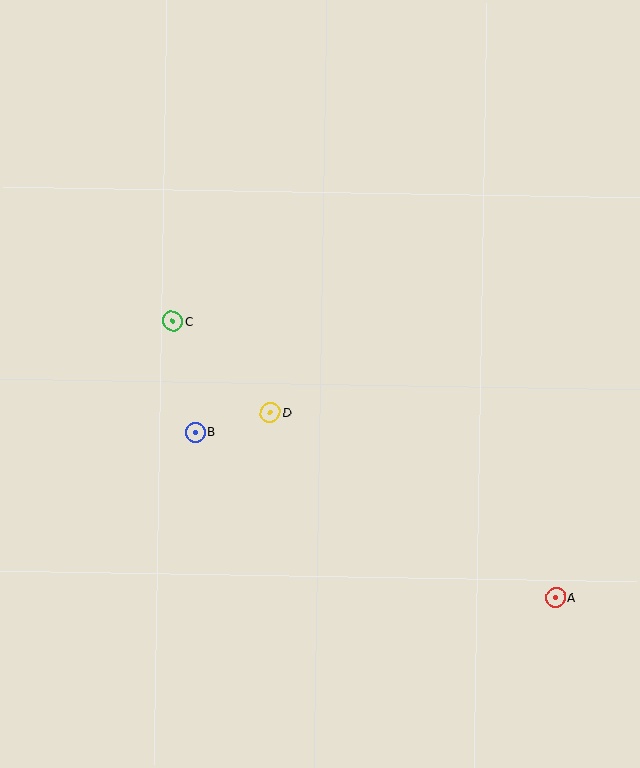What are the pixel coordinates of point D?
Point D is at (270, 413).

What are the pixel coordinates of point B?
Point B is at (196, 432).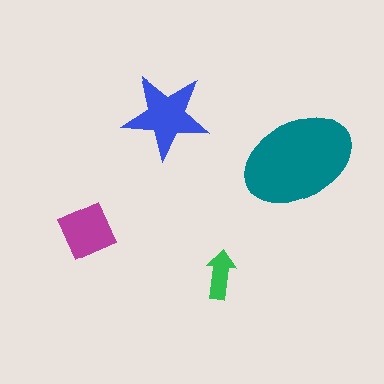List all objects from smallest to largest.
The green arrow, the magenta diamond, the blue star, the teal ellipse.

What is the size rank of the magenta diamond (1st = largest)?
3rd.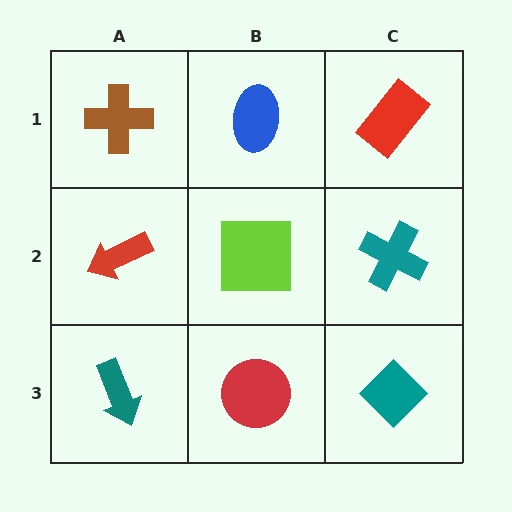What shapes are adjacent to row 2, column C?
A red rectangle (row 1, column C), a teal diamond (row 3, column C), a lime square (row 2, column B).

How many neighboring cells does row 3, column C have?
2.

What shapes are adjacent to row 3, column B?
A lime square (row 2, column B), a teal arrow (row 3, column A), a teal diamond (row 3, column C).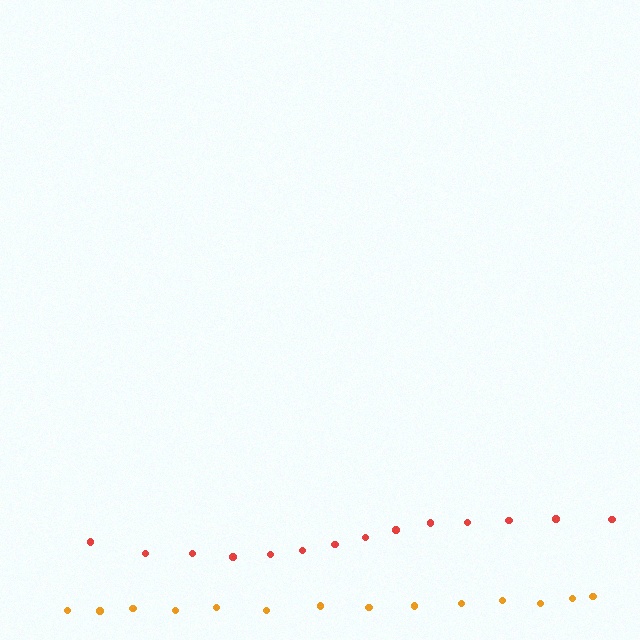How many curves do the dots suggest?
There are 2 distinct paths.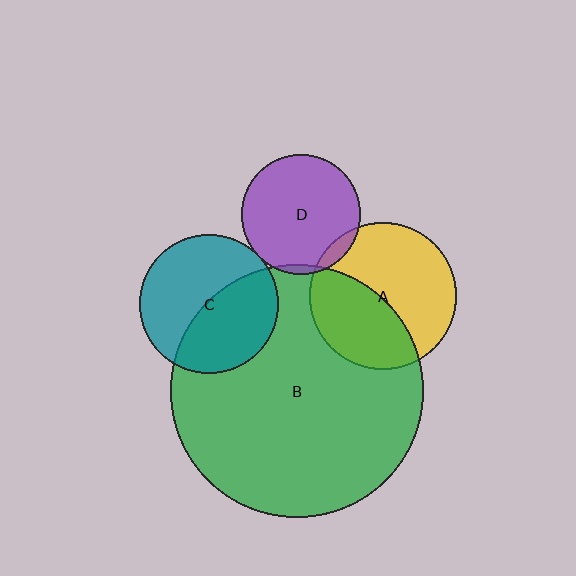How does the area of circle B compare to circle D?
Approximately 4.5 times.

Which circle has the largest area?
Circle B (green).